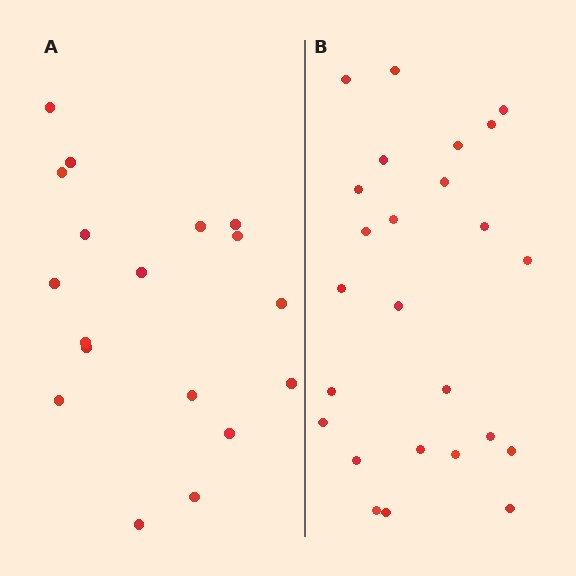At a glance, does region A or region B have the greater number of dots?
Region B (the right region) has more dots.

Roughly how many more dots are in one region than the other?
Region B has roughly 8 or so more dots than region A.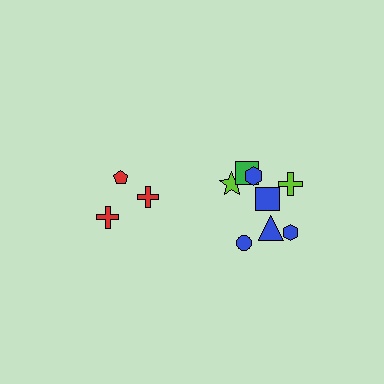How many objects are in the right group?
There are 8 objects.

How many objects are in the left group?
There are 3 objects.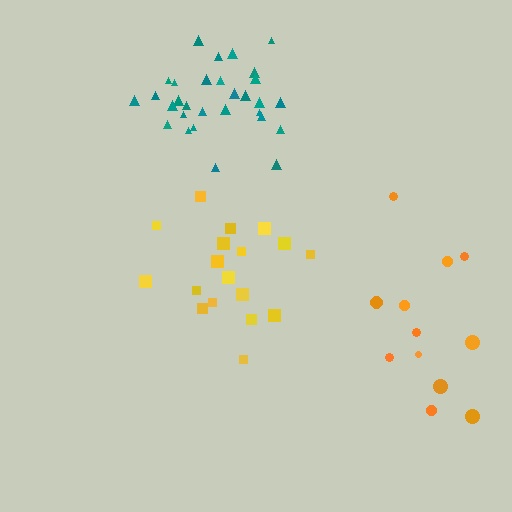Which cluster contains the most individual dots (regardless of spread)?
Teal (30).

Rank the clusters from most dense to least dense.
teal, yellow, orange.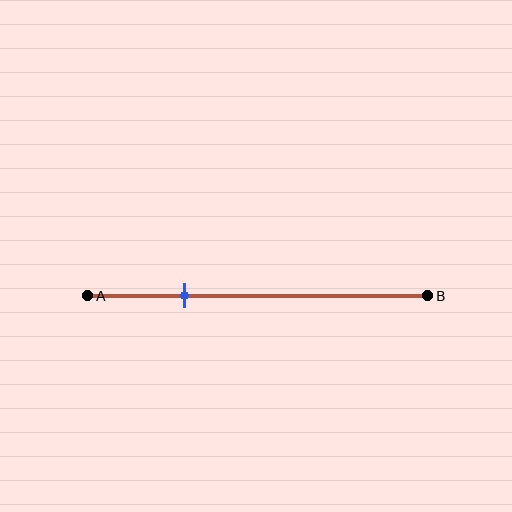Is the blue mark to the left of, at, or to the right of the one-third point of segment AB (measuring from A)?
The blue mark is to the left of the one-third point of segment AB.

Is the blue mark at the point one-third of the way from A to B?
No, the mark is at about 30% from A, not at the 33% one-third point.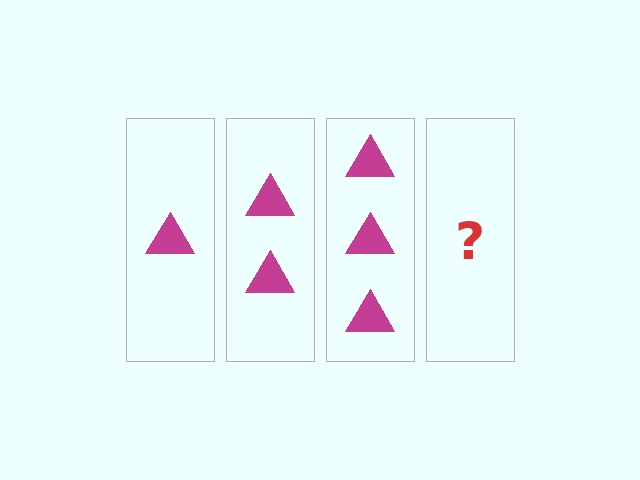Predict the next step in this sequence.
The next step is 4 triangles.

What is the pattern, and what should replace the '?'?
The pattern is that each step adds one more triangle. The '?' should be 4 triangles.